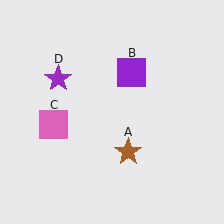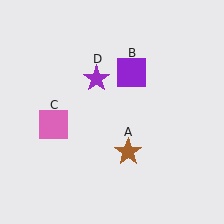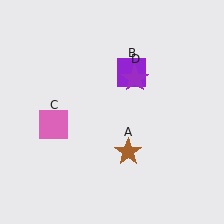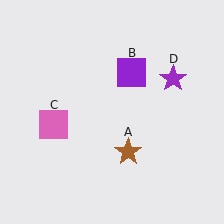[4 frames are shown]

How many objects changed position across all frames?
1 object changed position: purple star (object D).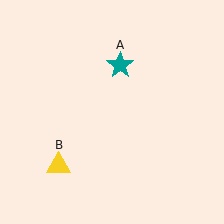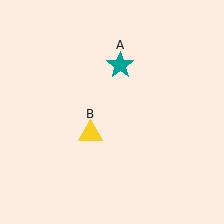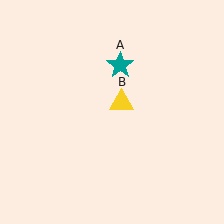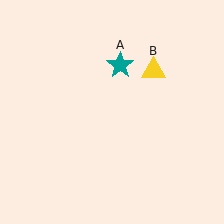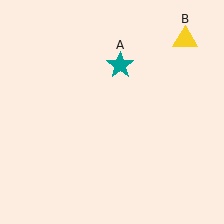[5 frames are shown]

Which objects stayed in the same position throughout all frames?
Teal star (object A) remained stationary.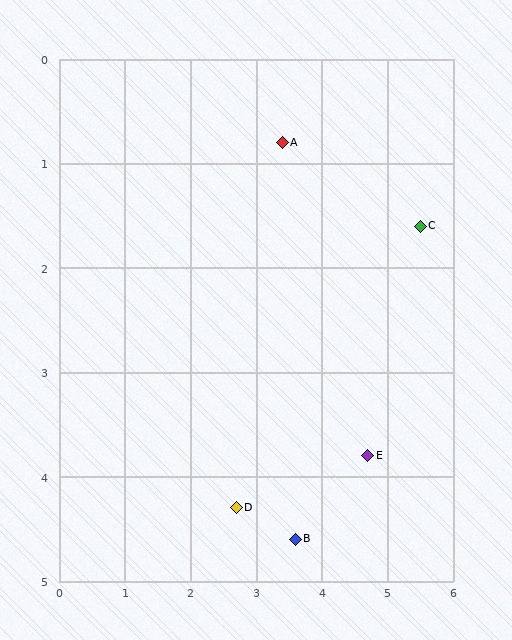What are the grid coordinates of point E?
Point E is at approximately (4.7, 3.8).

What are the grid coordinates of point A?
Point A is at approximately (3.4, 0.8).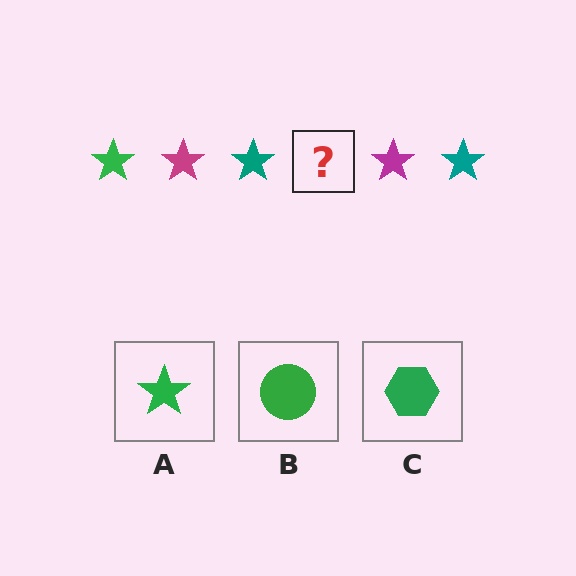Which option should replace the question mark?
Option A.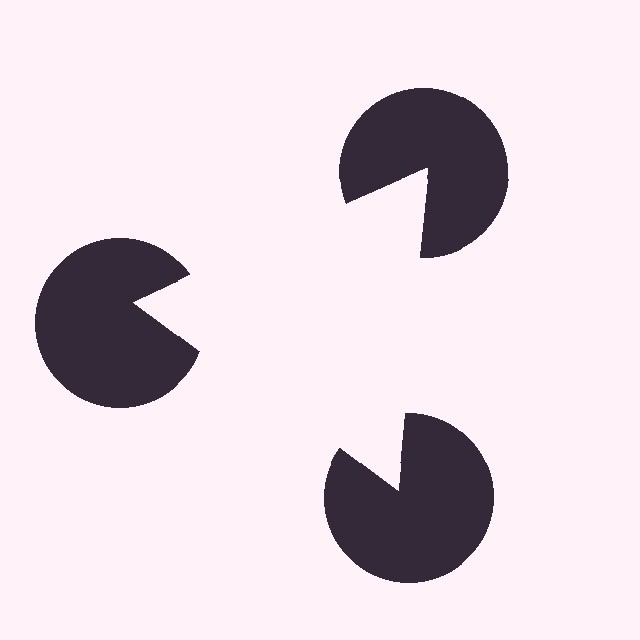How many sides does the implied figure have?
3 sides.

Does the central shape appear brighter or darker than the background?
It typically appears slightly brighter than the background, even though no actual brightness change is drawn.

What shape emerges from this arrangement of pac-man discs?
An illusory triangle — its edges are inferred from the aligned wedge cuts in the pac-man discs, not physically drawn.